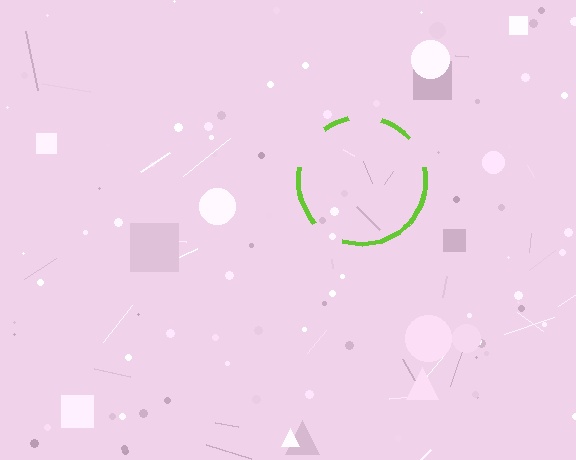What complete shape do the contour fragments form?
The contour fragments form a circle.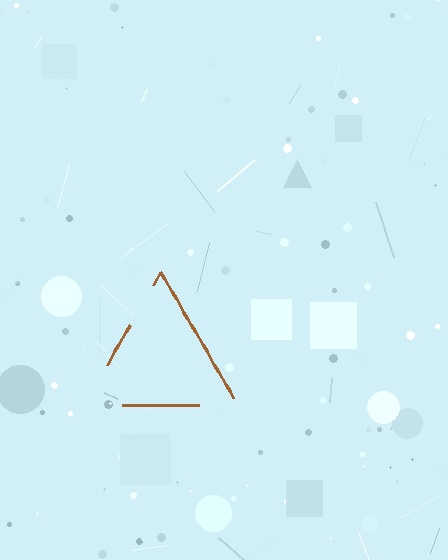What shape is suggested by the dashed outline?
The dashed outline suggests a triangle.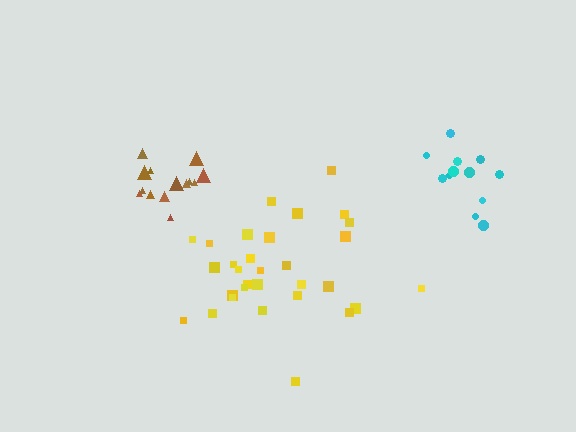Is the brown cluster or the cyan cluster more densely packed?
Cyan.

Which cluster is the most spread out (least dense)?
Yellow.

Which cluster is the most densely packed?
Cyan.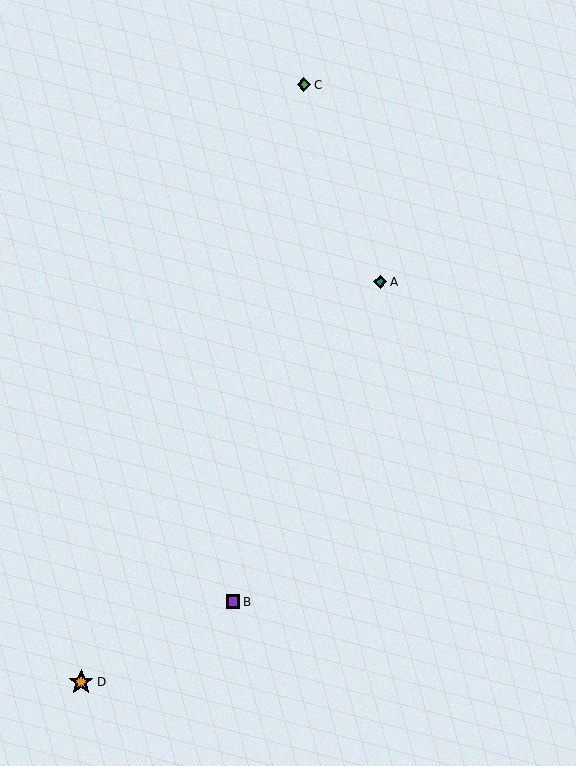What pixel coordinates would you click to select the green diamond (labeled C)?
Click at (304, 85) to select the green diamond C.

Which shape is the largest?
The orange star (labeled D) is the largest.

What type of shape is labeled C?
Shape C is a green diamond.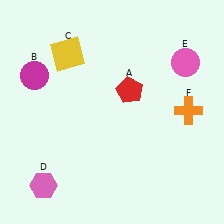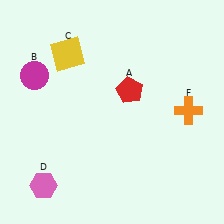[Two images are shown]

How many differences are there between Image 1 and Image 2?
There is 1 difference between the two images.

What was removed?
The pink circle (E) was removed in Image 2.